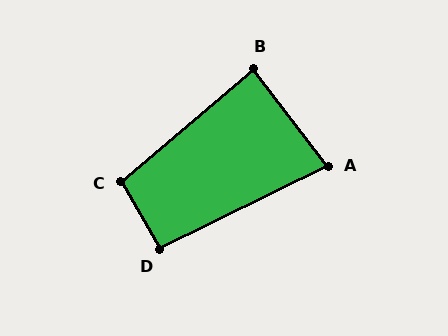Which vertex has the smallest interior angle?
A, at approximately 79 degrees.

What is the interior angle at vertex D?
Approximately 93 degrees (approximately right).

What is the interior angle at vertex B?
Approximately 87 degrees (approximately right).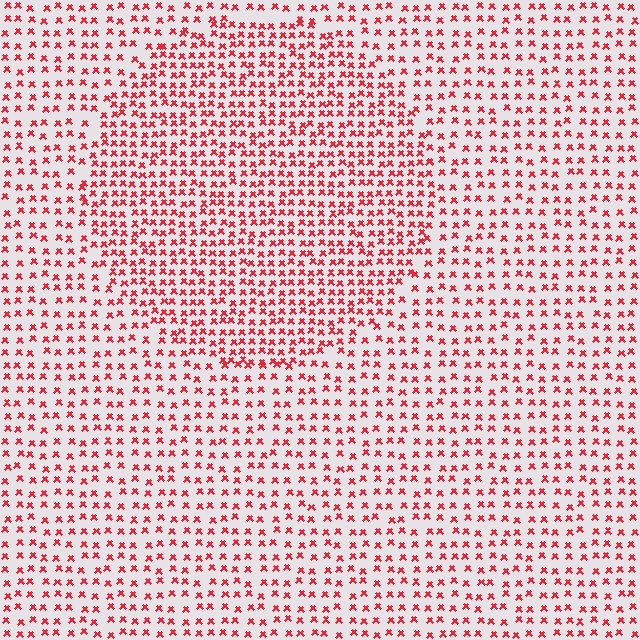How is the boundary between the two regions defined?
The boundary is defined by a change in element density (approximately 1.7x ratio). All elements are the same color, size, and shape.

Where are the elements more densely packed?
The elements are more densely packed inside the circle boundary.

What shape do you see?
I see a circle.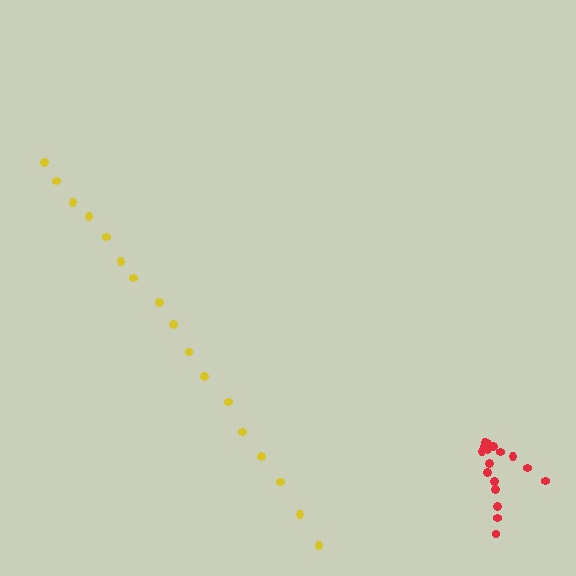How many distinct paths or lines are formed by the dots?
There are 2 distinct paths.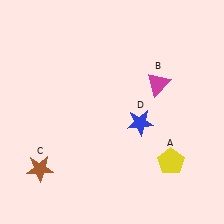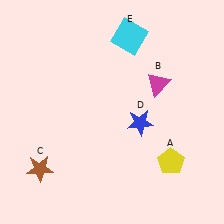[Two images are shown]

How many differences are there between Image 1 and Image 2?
There is 1 difference between the two images.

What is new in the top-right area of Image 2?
A cyan square (E) was added in the top-right area of Image 2.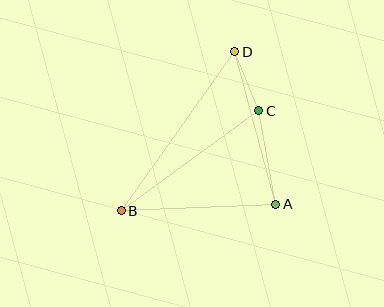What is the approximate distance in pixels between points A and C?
The distance between A and C is approximately 95 pixels.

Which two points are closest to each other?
Points C and D are closest to each other.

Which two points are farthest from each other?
Points B and D are farthest from each other.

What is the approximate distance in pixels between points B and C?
The distance between B and C is approximately 170 pixels.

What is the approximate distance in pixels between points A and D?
The distance between A and D is approximately 158 pixels.